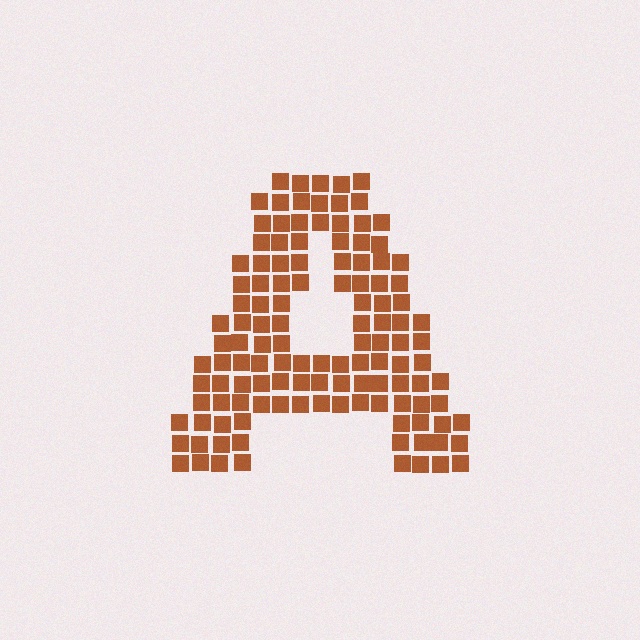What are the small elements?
The small elements are squares.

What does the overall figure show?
The overall figure shows the letter A.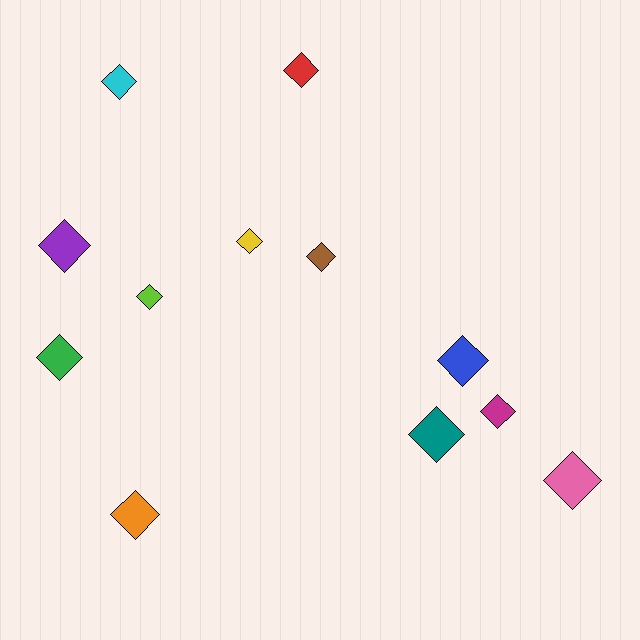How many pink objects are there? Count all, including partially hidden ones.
There is 1 pink object.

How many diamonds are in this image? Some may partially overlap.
There are 12 diamonds.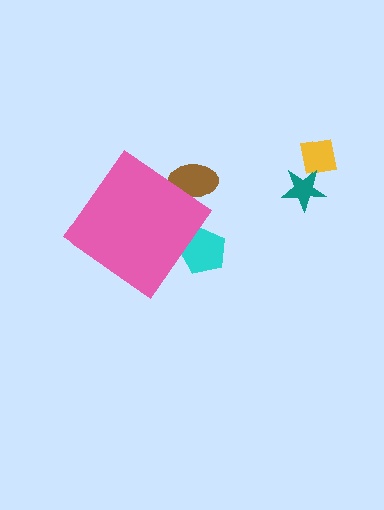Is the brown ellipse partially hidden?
Yes, the brown ellipse is partially hidden behind the pink diamond.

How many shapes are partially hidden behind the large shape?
2 shapes are partially hidden.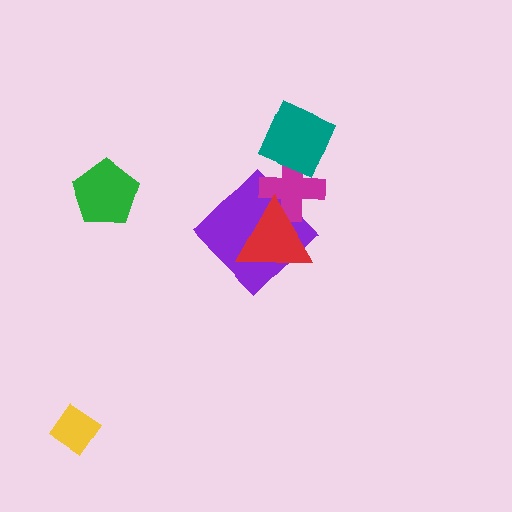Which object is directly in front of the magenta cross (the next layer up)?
The teal diamond is directly in front of the magenta cross.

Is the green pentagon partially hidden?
No, no other shape covers it.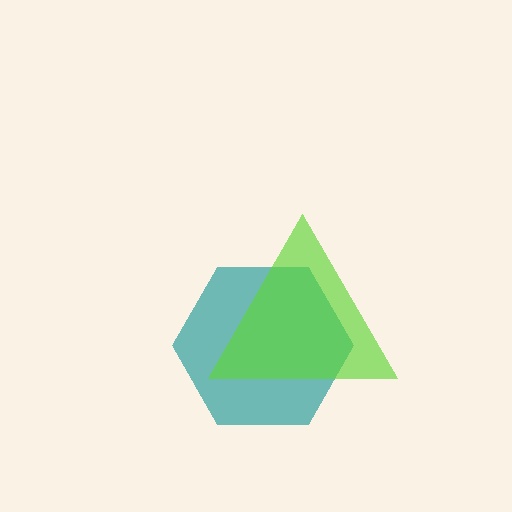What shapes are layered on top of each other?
The layered shapes are: a teal hexagon, a lime triangle.